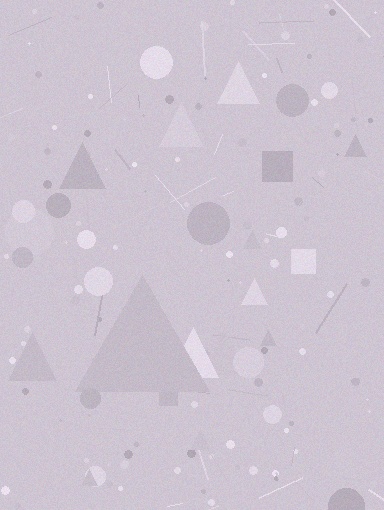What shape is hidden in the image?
A triangle is hidden in the image.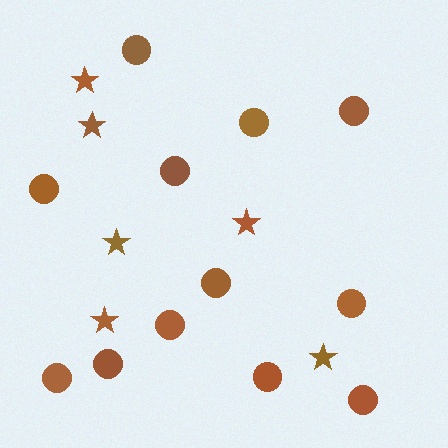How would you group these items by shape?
There are 2 groups: one group of circles (12) and one group of stars (6).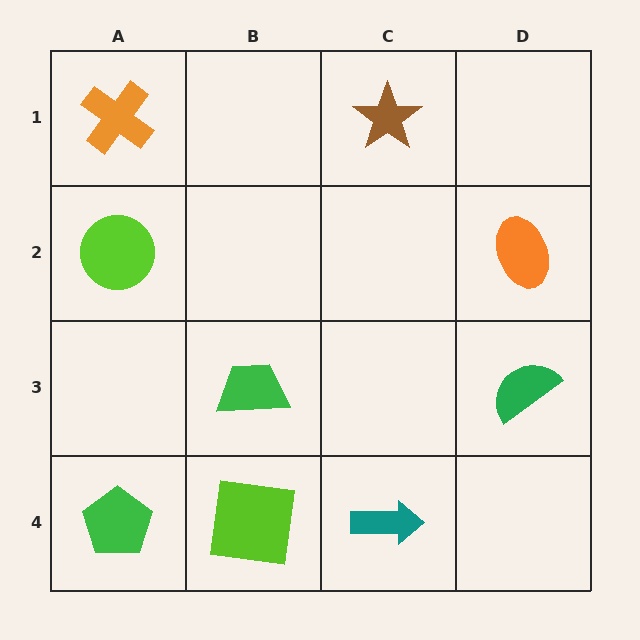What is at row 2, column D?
An orange ellipse.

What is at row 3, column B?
A green trapezoid.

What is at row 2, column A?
A lime circle.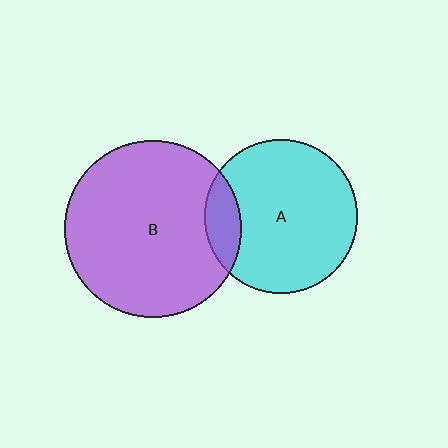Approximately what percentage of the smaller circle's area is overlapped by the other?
Approximately 15%.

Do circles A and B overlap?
Yes.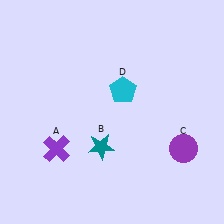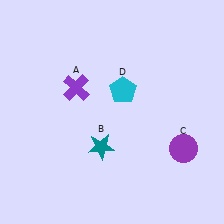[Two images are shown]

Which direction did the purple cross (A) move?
The purple cross (A) moved up.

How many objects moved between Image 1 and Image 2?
1 object moved between the two images.